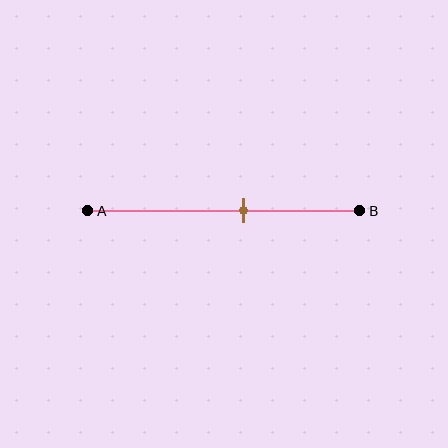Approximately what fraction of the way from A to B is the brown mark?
The brown mark is approximately 55% of the way from A to B.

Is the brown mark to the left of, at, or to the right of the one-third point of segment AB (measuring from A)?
The brown mark is to the right of the one-third point of segment AB.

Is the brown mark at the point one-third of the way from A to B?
No, the mark is at about 55% from A, not at the 33% one-third point.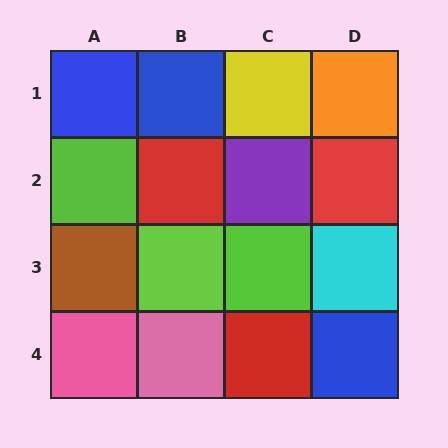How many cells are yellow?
1 cell is yellow.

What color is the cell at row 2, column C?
Purple.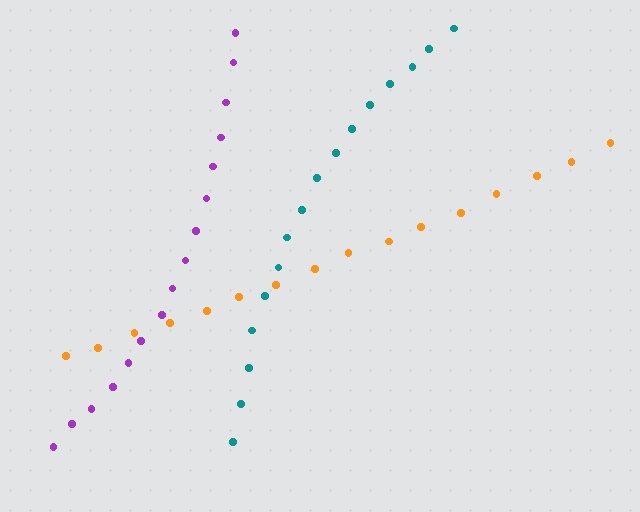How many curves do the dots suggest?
There are 3 distinct paths.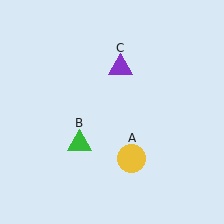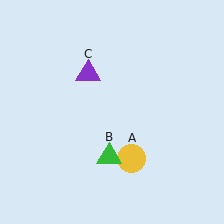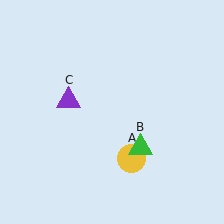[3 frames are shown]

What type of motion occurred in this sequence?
The green triangle (object B), purple triangle (object C) rotated counterclockwise around the center of the scene.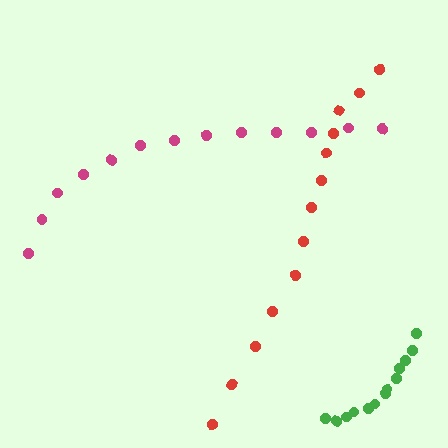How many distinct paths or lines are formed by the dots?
There are 3 distinct paths.